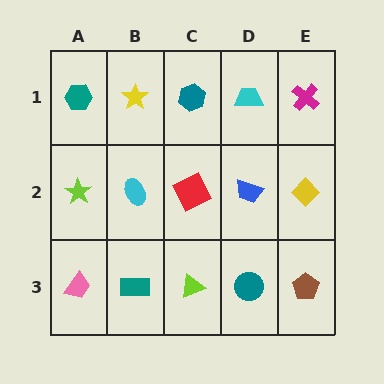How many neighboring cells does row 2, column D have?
4.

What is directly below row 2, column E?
A brown pentagon.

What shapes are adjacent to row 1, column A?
A lime star (row 2, column A), a yellow star (row 1, column B).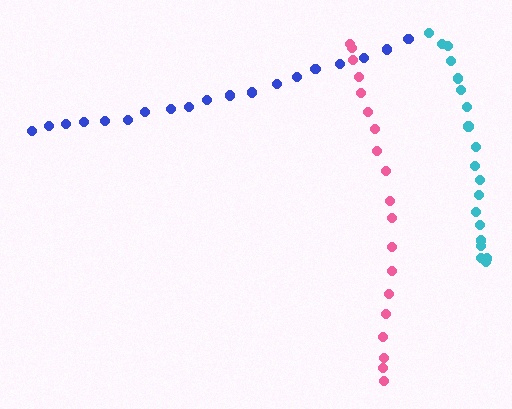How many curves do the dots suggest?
There are 3 distinct paths.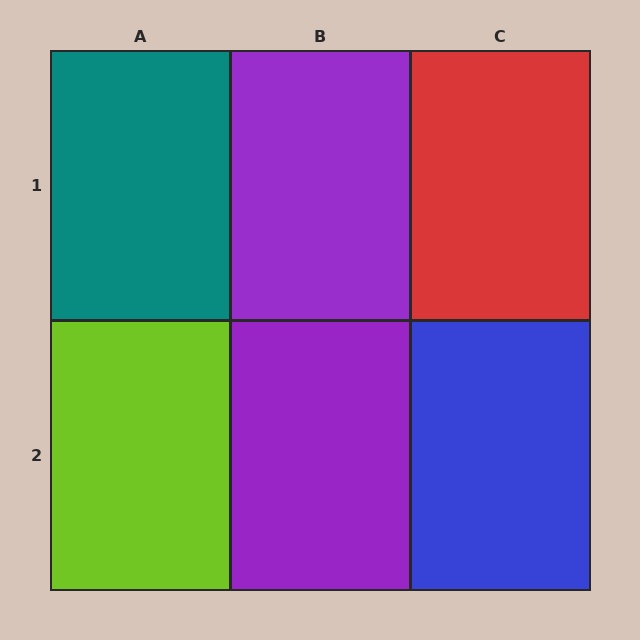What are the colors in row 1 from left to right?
Teal, purple, red.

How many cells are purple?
2 cells are purple.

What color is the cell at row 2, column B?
Purple.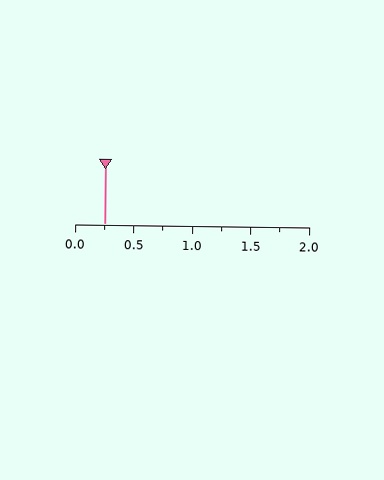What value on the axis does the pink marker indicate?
The marker indicates approximately 0.25.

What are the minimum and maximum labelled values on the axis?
The axis runs from 0.0 to 2.0.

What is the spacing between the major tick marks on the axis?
The major ticks are spaced 0.5 apart.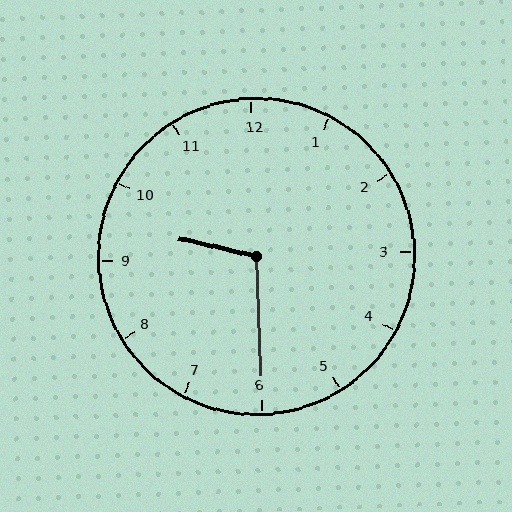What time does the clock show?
9:30.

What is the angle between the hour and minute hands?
Approximately 105 degrees.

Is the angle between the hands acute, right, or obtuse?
It is obtuse.